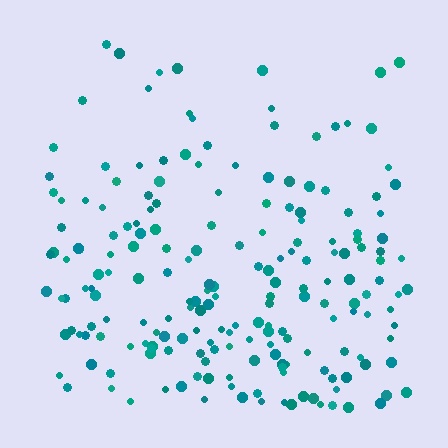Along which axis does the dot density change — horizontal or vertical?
Vertical.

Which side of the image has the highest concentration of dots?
The bottom.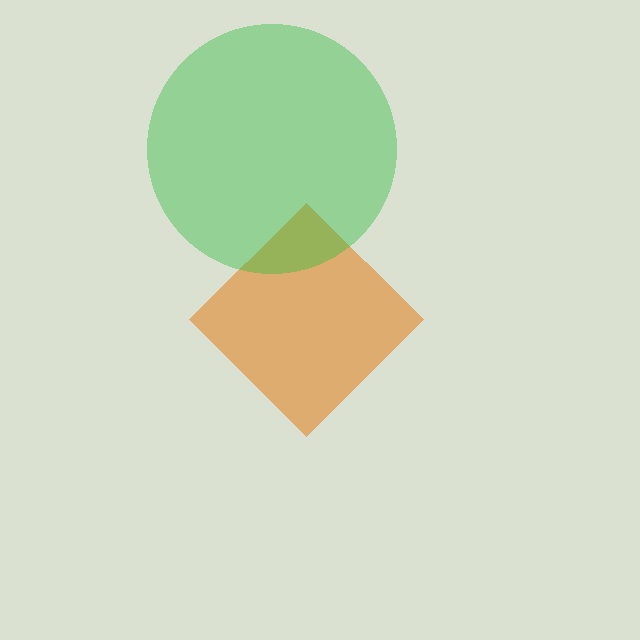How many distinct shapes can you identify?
There are 2 distinct shapes: an orange diamond, a green circle.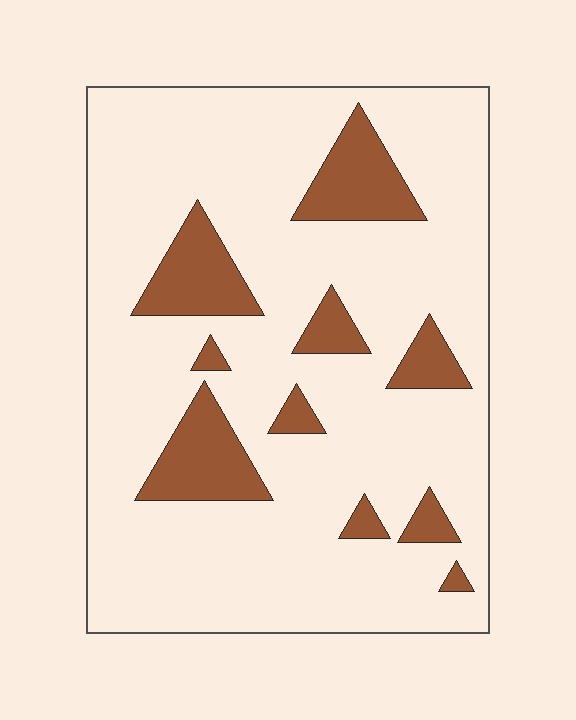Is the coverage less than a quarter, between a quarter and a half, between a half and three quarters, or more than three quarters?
Less than a quarter.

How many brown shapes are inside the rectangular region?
10.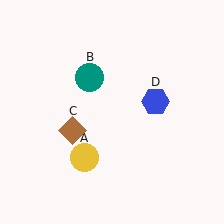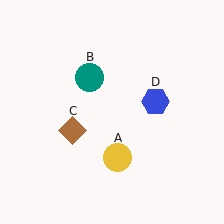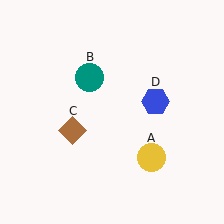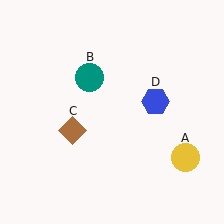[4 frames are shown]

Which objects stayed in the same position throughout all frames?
Teal circle (object B) and brown diamond (object C) and blue hexagon (object D) remained stationary.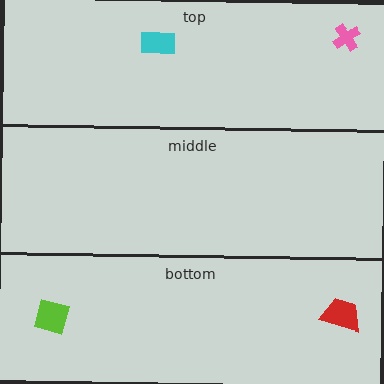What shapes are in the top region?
The pink cross, the cyan rectangle.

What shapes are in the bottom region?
The lime diamond, the red trapezoid.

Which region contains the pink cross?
The top region.